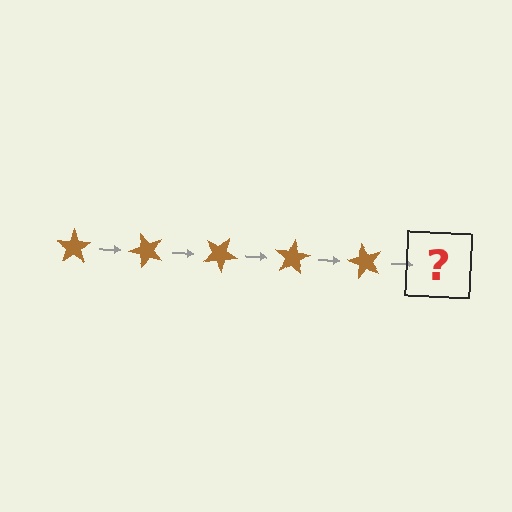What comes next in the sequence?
The next element should be a brown star rotated 250 degrees.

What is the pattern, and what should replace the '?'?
The pattern is that the star rotates 50 degrees each step. The '?' should be a brown star rotated 250 degrees.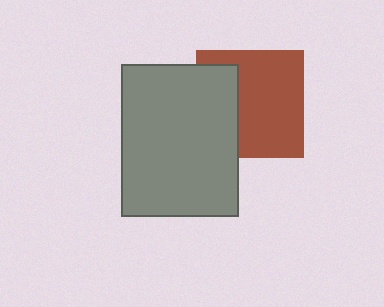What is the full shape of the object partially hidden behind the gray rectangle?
The partially hidden object is a brown square.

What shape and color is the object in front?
The object in front is a gray rectangle.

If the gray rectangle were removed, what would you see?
You would see the complete brown square.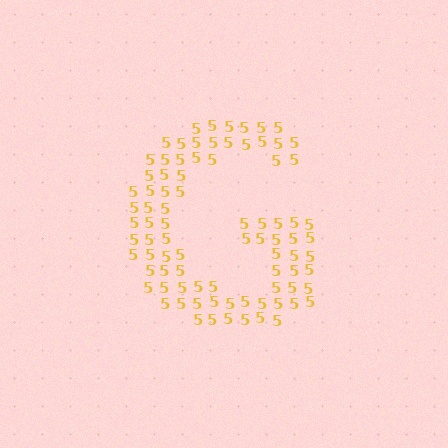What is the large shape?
The large shape is the letter G.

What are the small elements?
The small elements are digit 5's.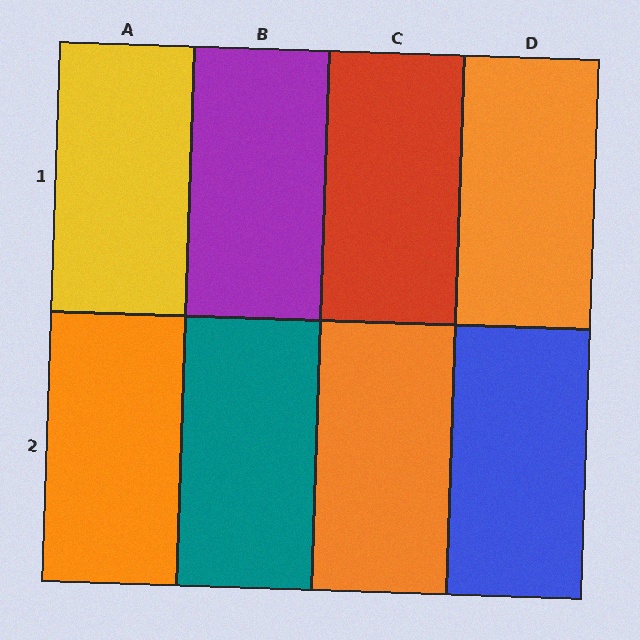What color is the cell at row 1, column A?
Yellow.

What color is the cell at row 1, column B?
Purple.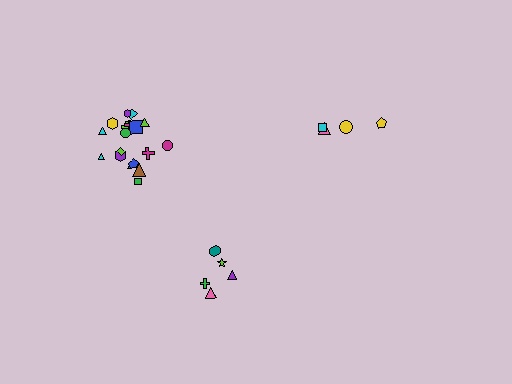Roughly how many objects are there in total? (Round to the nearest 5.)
Roughly 25 objects in total.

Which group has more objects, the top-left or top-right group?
The top-left group.